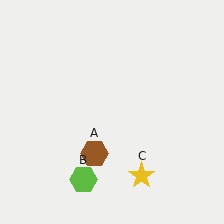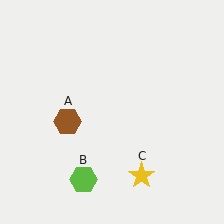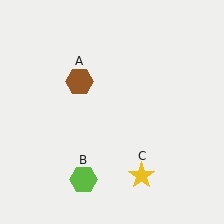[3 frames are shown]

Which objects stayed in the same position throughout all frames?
Lime hexagon (object B) and yellow star (object C) remained stationary.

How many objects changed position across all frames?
1 object changed position: brown hexagon (object A).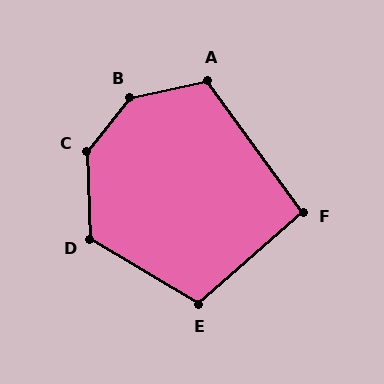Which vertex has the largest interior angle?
B, at approximately 141 degrees.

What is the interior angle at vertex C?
Approximately 139 degrees (obtuse).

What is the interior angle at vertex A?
Approximately 113 degrees (obtuse).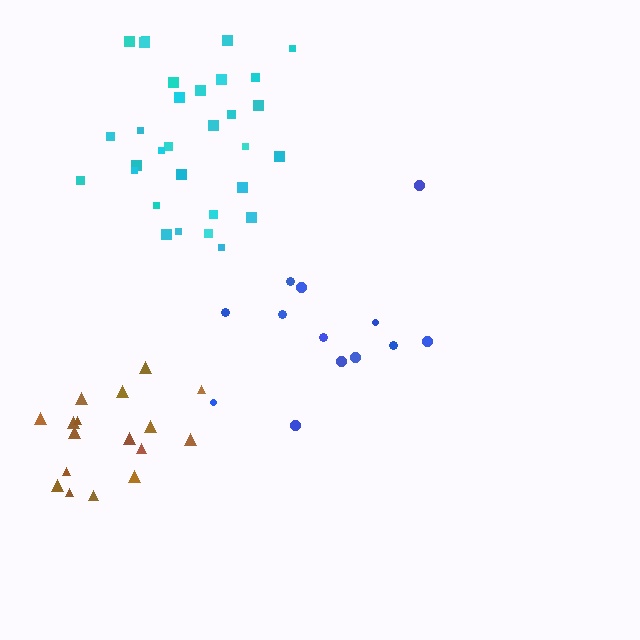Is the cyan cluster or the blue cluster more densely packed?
Cyan.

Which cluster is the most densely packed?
Brown.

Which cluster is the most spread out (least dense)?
Blue.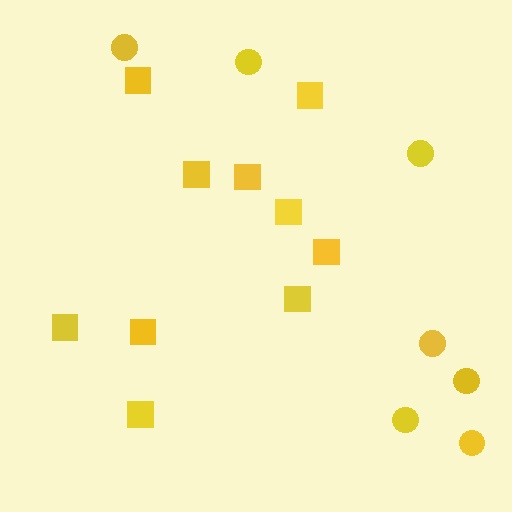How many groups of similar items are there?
There are 2 groups: one group of circles (7) and one group of squares (10).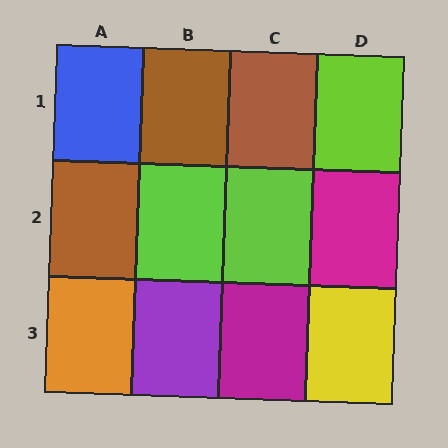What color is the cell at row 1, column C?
Brown.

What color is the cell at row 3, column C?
Magenta.